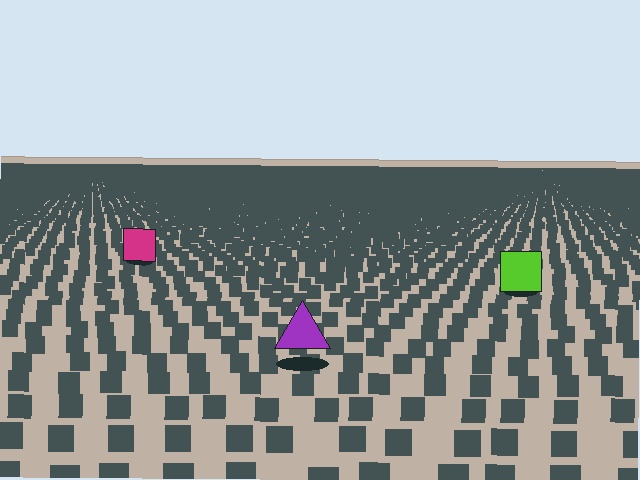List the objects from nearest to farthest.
From nearest to farthest: the purple triangle, the lime square, the magenta square.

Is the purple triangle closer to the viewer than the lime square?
Yes. The purple triangle is closer — you can tell from the texture gradient: the ground texture is coarser near it.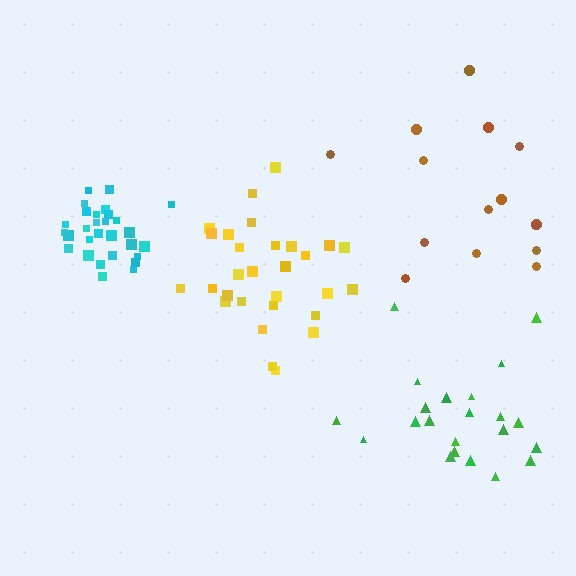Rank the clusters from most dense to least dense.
cyan, green, yellow, brown.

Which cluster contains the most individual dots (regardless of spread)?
Cyan (29).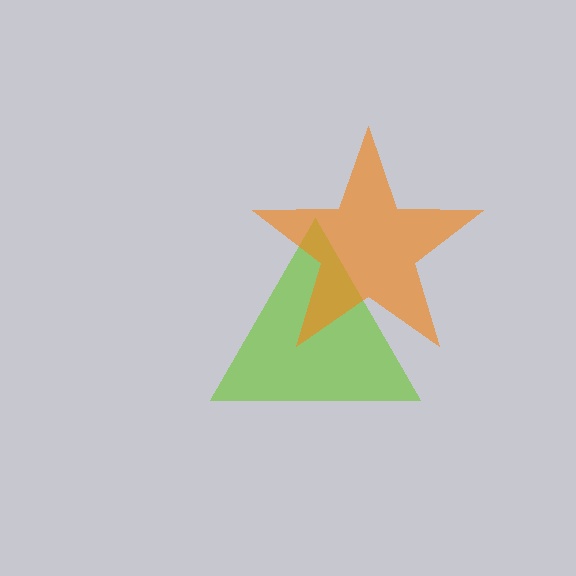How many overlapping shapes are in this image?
There are 2 overlapping shapes in the image.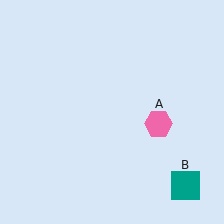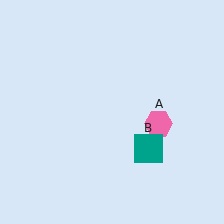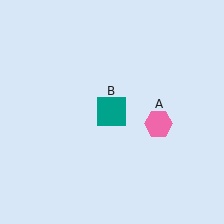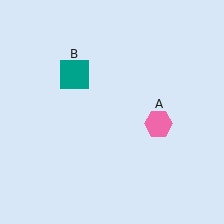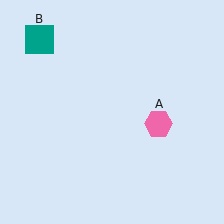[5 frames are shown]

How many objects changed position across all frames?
1 object changed position: teal square (object B).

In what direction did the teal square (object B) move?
The teal square (object B) moved up and to the left.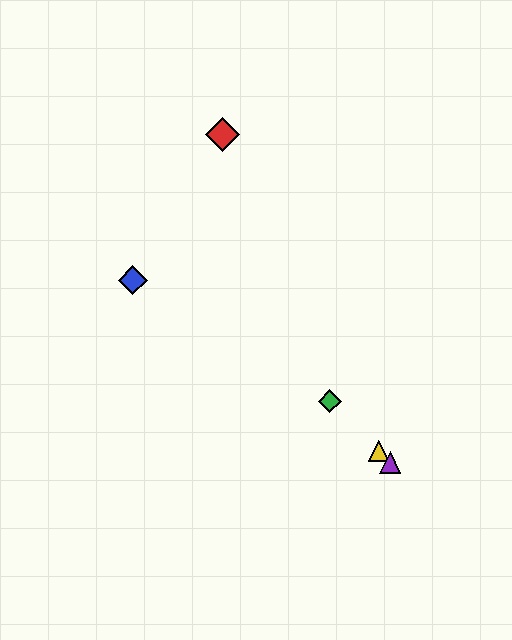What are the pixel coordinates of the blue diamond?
The blue diamond is at (133, 280).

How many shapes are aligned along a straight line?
3 shapes (the green diamond, the yellow triangle, the purple triangle) are aligned along a straight line.